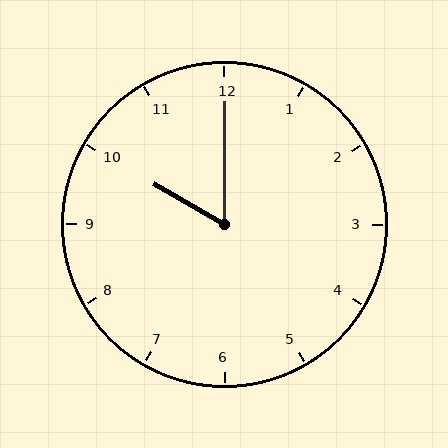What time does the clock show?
10:00.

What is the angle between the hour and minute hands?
Approximately 60 degrees.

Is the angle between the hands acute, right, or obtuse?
It is acute.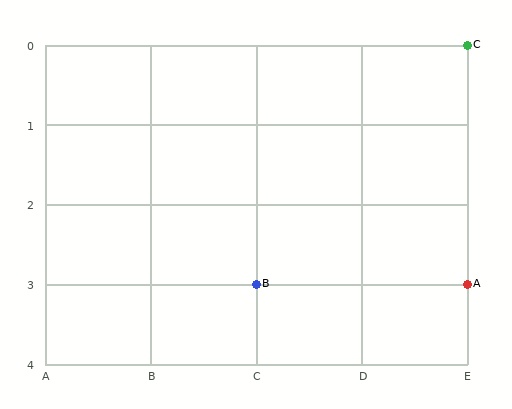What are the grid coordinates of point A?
Point A is at grid coordinates (E, 3).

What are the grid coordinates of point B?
Point B is at grid coordinates (C, 3).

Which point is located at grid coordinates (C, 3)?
Point B is at (C, 3).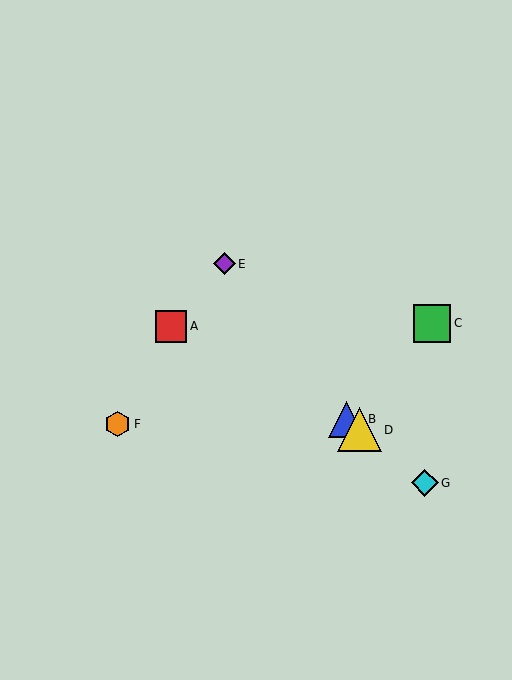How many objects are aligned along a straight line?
3 objects (B, D, G) are aligned along a straight line.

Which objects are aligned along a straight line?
Objects B, D, G are aligned along a straight line.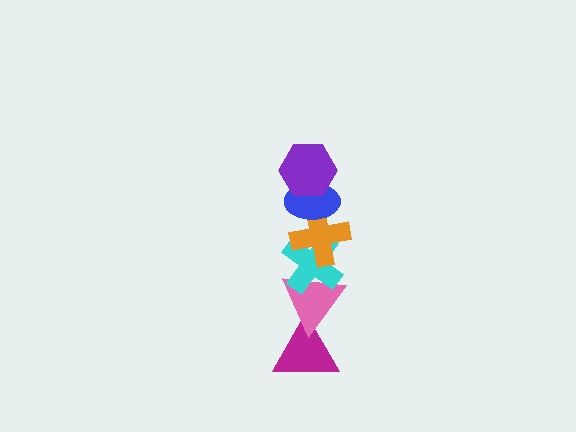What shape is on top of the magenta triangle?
The pink triangle is on top of the magenta triangle.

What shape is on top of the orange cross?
The blue ellipse is on top of the orange cross.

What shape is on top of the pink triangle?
The cyan cross is on top of the pink triangle.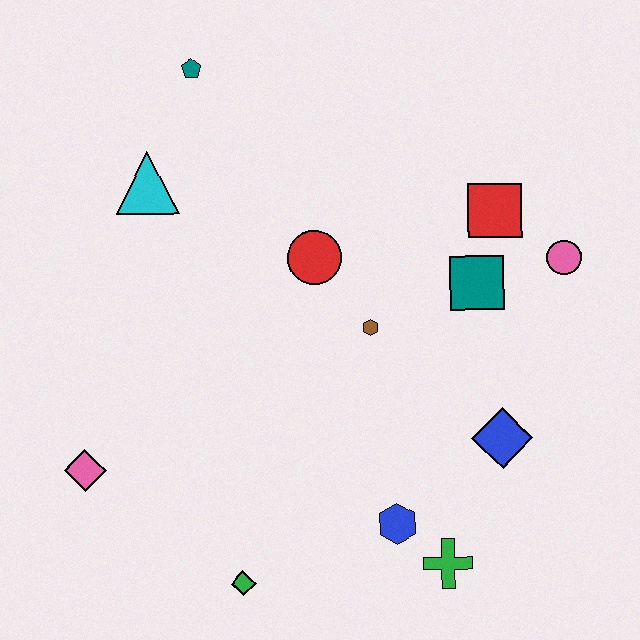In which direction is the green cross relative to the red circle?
The green cross is below the red circle.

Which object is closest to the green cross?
The blue hexagon is closest to the green cross.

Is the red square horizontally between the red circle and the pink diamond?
No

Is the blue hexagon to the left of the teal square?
Yes